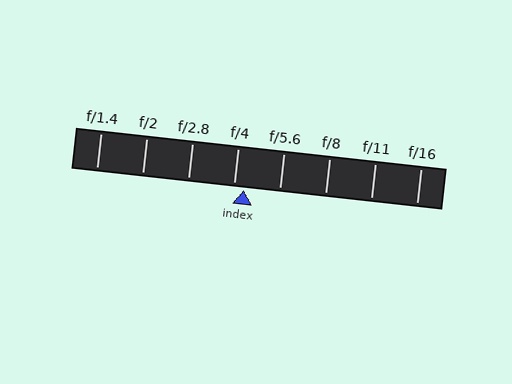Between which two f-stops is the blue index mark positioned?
The index mark is between f/4 and f/5.6.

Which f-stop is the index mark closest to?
The index mark is closest to f/4.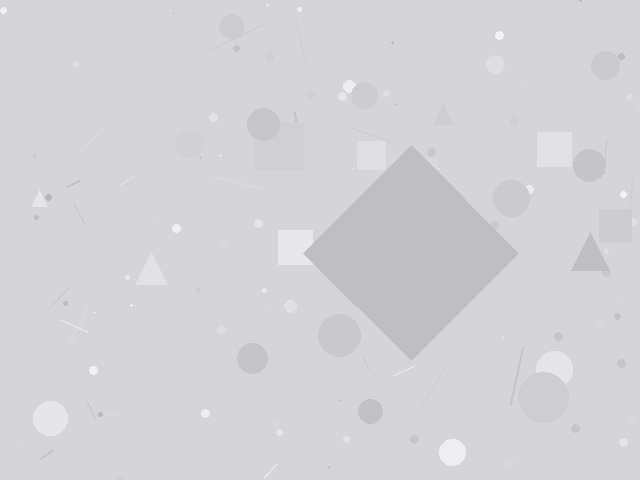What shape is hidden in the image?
A diamond is hidden in the image.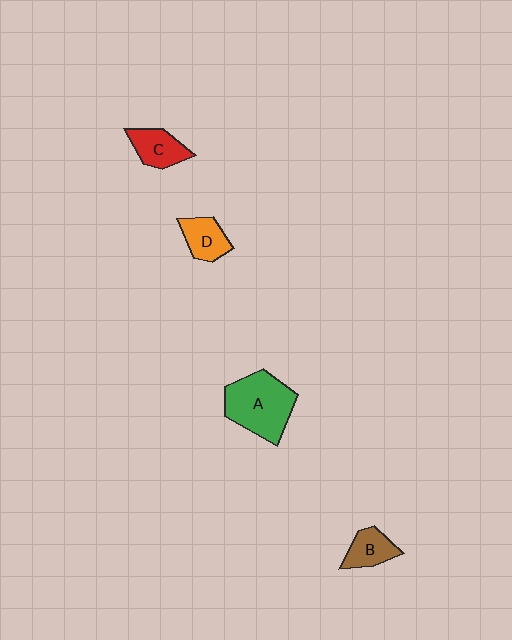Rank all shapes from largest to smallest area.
From largest to smallest: A (green), C (red), D (orange), B (brown).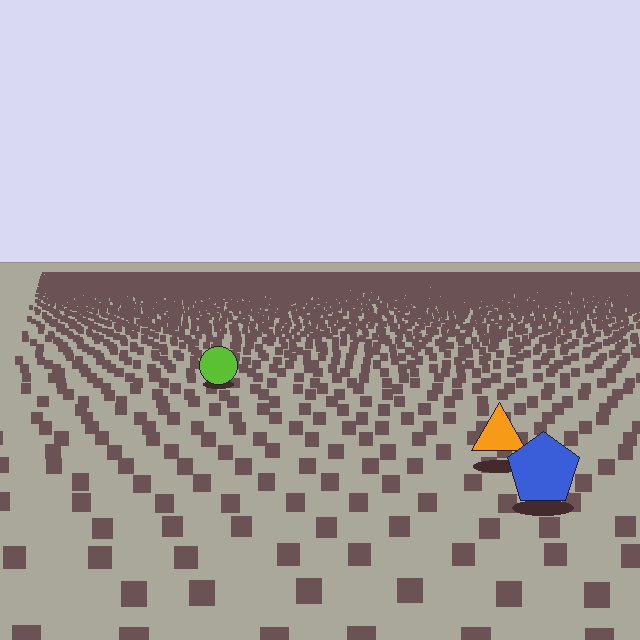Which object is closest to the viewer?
The blue pentagon is closest. The texture marks near it are larger and more spread out.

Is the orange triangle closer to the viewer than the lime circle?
Yes. The orange triangle is closer — you can tell from the texture gradient: the ground texture is coarser near it.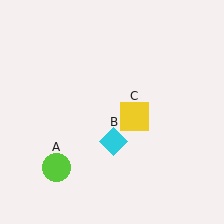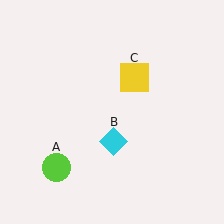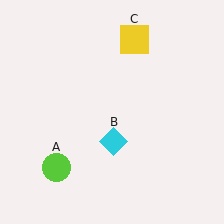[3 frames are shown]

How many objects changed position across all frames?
1 object changed position: yellow square (object C).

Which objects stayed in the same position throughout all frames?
Lime circle (object A) and cyan diamond (object B) remained stationary.